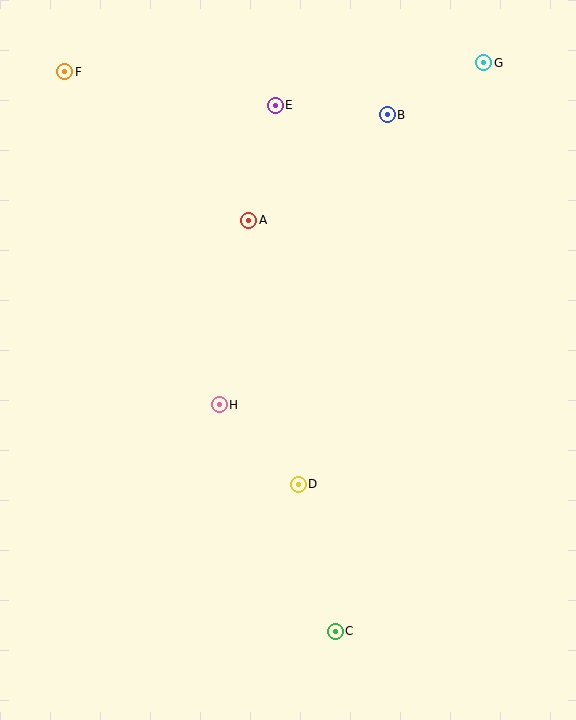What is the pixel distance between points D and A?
The distance between D and A is 268 pixels.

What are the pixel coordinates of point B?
Point B is at (387, 115).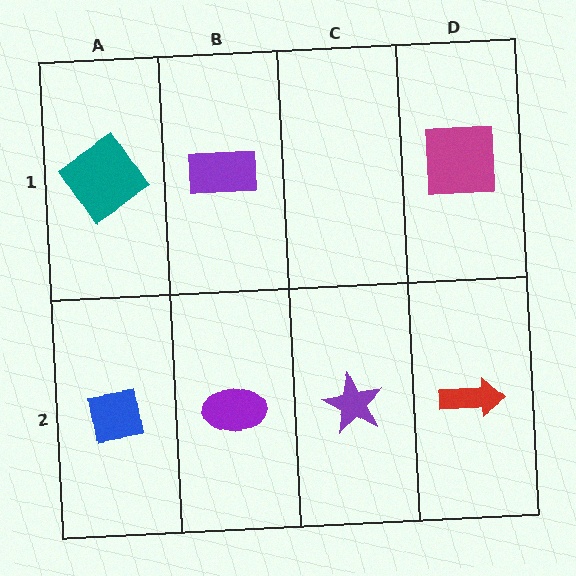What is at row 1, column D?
A magenta square.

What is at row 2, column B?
A purple ellipse.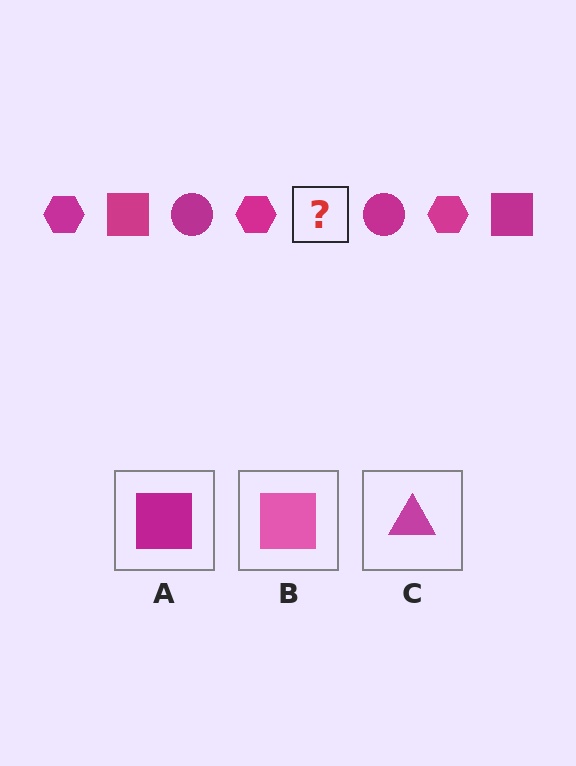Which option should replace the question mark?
Option A.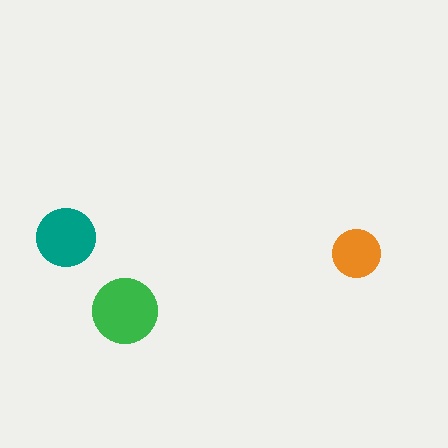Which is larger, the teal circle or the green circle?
The green one.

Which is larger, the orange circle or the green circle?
The green one.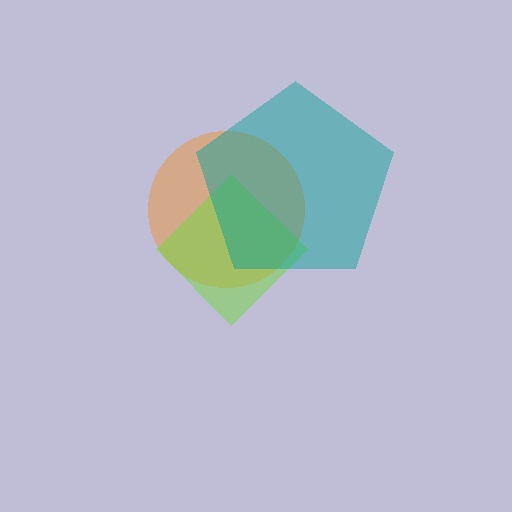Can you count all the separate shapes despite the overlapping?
Yes, there are 3 separate shapes.